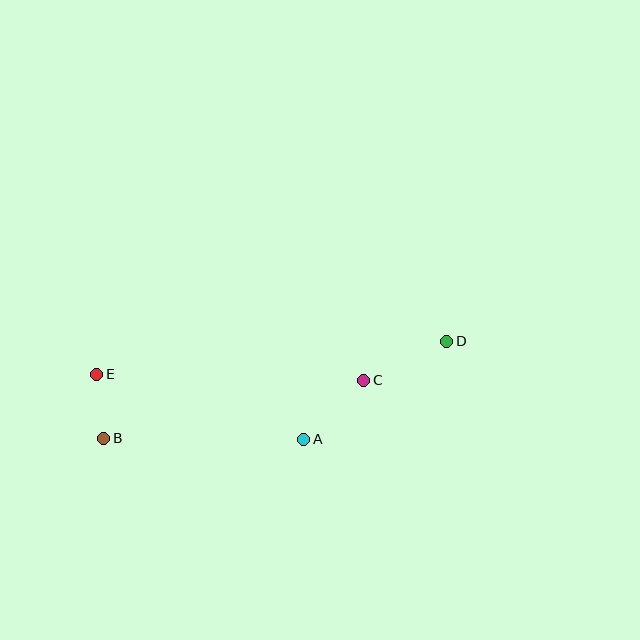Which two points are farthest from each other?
Points B and D are farthest from each other.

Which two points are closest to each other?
Points B and E are closest to each other.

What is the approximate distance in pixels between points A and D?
The distance between A and D is approximately 173 pixels.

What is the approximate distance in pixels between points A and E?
The distance between A and E is approximately 217 pixels.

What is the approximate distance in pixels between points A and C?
The distance between A and C is approximately 84 pixels.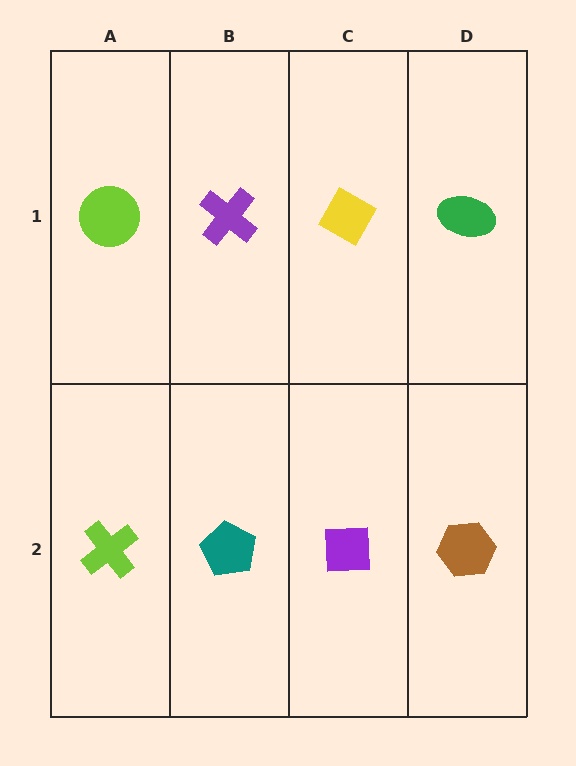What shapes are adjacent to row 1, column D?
A brown hexagon (row 2, column D), a yellow diamond (row 1, column C).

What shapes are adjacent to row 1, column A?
A lime cross (row 2, column A), a purple cross (row 1, column B).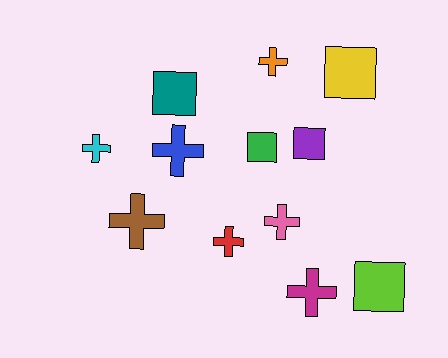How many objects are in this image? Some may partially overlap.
There are 12 objects.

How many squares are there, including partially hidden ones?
There are 5 squares.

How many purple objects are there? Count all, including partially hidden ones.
There is 1 purple object.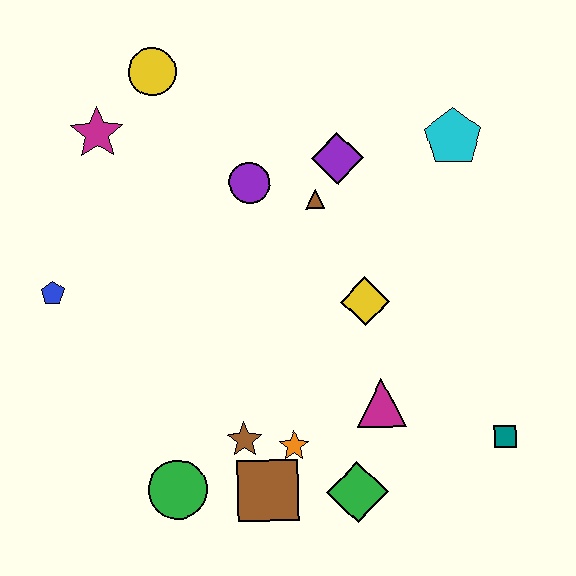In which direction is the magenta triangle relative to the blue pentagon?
The magenta triangle is to the right of the blue pentagon.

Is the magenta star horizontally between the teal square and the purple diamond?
No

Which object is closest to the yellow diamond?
The magenta triangle is closest to the yellow diamond.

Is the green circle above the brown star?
No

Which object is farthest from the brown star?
The yellow circle is farthest from the brown star.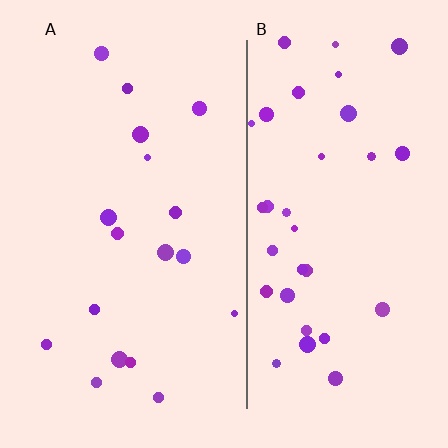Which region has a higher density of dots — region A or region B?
B (the right).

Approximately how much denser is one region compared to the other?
Approximately 2.0× — region B over region A.